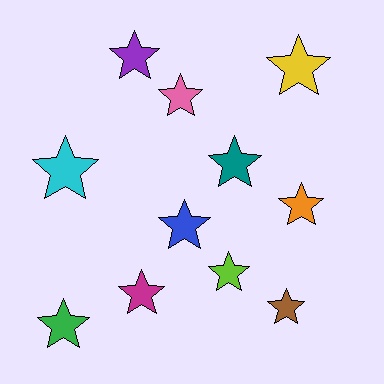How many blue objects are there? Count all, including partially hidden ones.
There is 1 blue object.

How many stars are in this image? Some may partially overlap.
There are 11 stars.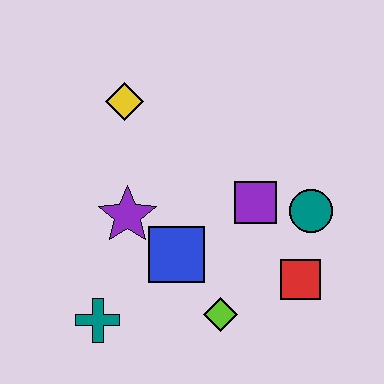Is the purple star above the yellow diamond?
No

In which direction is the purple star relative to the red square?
The purple star is to the left of the red square.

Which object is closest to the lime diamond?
The blue square is closest to the lime diamond.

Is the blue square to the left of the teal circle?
Yes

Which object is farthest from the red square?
The yellow diamond is farthest from the red square.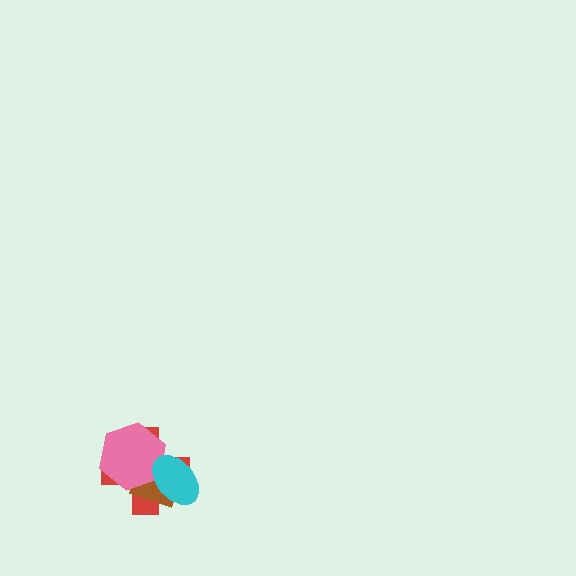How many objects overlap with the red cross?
3 objects overlap with the red cross.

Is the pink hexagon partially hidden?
Yes, it is partially covered by another shape.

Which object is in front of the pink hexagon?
The cyan ellipse is in front of the pink hexagon.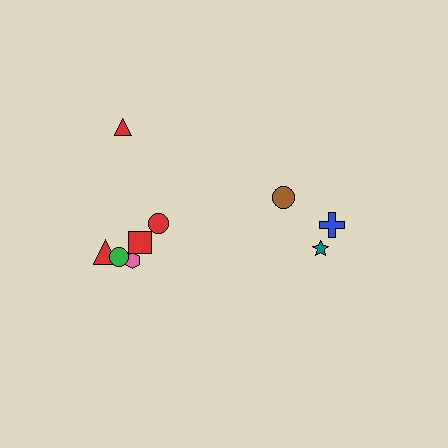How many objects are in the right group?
There are 3 objects.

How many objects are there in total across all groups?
There are 9 objects.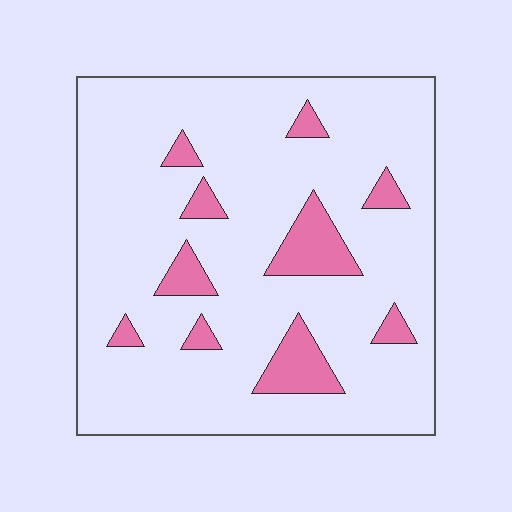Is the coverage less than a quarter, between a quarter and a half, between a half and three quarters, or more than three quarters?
Less than a quarter.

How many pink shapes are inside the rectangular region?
10.